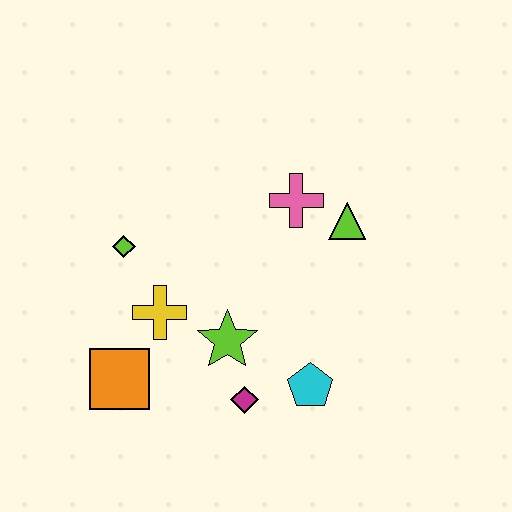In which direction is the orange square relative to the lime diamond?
The orange square is below the lime diamond.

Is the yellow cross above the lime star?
Yes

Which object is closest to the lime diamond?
The yellow cross is closest to the lime diamond.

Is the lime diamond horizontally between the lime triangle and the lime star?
No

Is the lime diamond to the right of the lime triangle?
No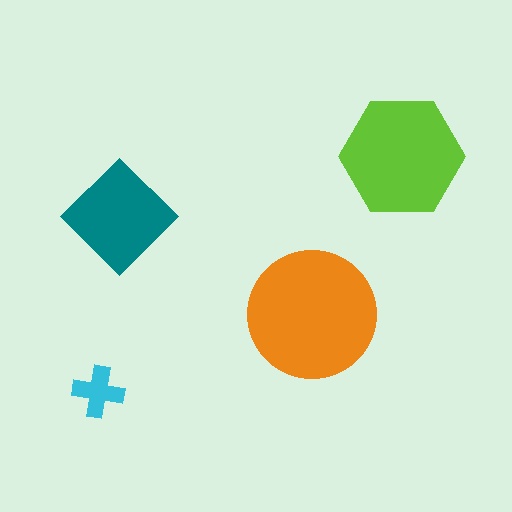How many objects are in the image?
There are 4 objects in the image.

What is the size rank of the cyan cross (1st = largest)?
4th.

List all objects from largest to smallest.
The orange circle, the lime hexagon, the teal diamond, the cyan cross.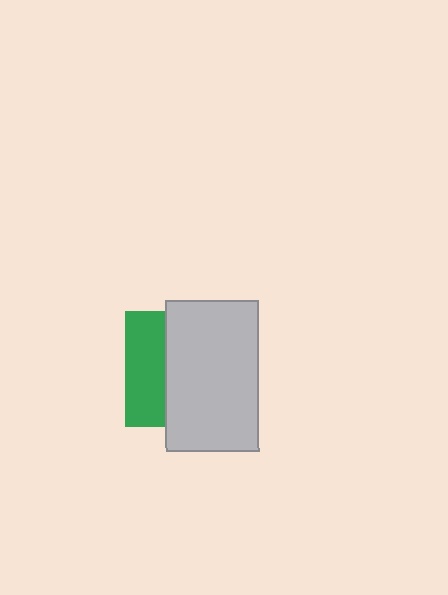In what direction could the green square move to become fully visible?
The green square could move left. That would shift it out from behind the light gray rectangle entirely.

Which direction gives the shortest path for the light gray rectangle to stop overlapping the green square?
Moving right gives the shortest separation.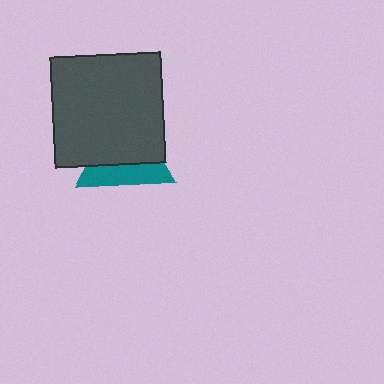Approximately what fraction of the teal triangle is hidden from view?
Roughly 60% of the teal triangle is hidden behind the dark gray square.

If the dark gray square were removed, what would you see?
You would see the complete teal triangle.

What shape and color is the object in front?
The object in front is a dark gray square.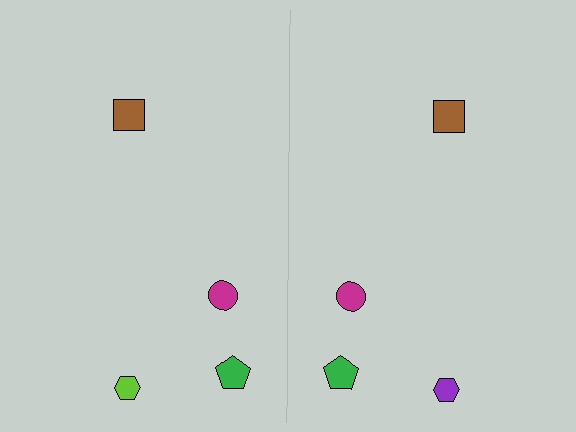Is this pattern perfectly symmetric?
No, the pattern is not perfectly symmetric. The purple hexagon on the right side breaks the symmetry — its mirror counterpart is lime.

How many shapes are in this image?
There are 8 shapes in this image.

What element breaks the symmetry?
The purple hexagon on the right side breaks the symmetry — its mirror counterpart is lime.